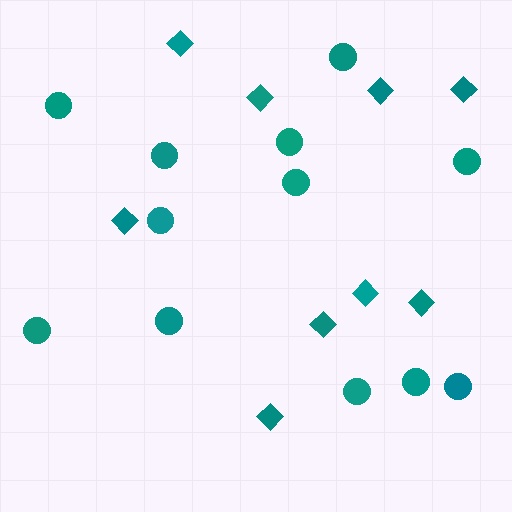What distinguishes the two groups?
There are 2 groups: one group of circles (12) and one group of diamonds (9).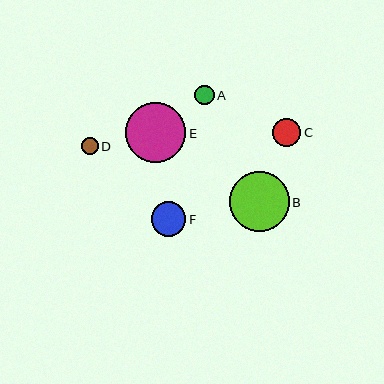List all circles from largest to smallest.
From largest to smallest: E, B, F, C, A, D.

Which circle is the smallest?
Circle D is the smallest with a size of approximately 17 pixels.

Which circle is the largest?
Circle E is the largest with a size of approximately 60 pixels.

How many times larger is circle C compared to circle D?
Circle C is approximately 1.7 times the size of circle D.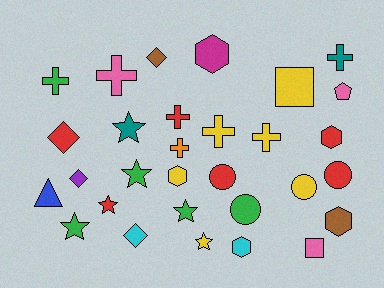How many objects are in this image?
There are 30 objects.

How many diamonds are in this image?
There are 4 diamonds.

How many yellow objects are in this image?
There are 6 yellow objects.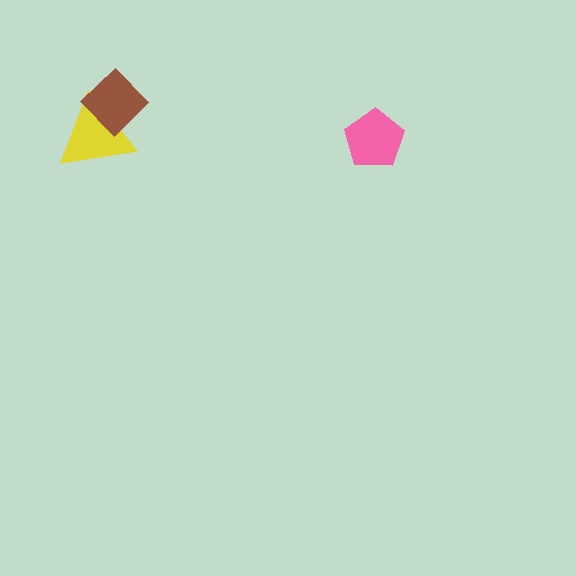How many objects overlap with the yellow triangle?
1 object overlaps with the yellow triangle.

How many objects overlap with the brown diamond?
1 object overlaps with the brown diamond.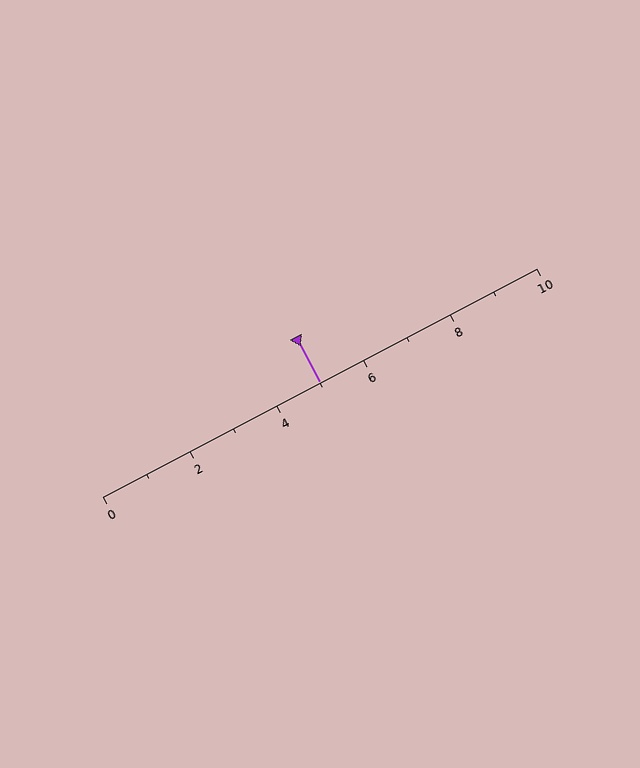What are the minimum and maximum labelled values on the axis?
The axis runs from 0 to 10.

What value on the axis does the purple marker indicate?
The marker indicates approximately 5.